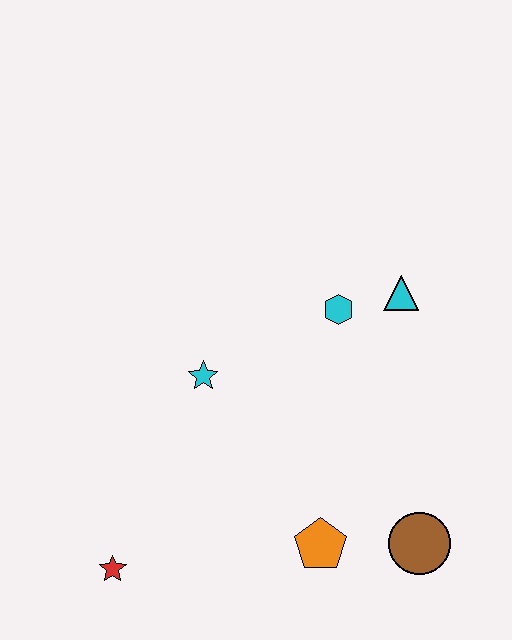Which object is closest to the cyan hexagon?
The cyan triangle is closest to the cyan hexagon.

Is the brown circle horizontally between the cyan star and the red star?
No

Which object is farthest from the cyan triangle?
The red star is farthest from the cyan triangle.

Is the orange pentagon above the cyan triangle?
No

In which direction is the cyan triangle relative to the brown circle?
The cyan triangle is above the brown circle.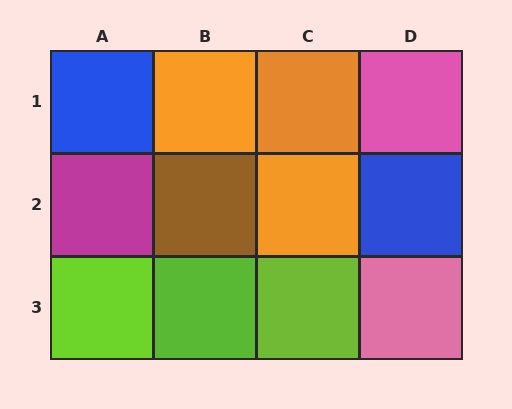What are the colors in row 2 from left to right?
Magenta, brown, orange, blue.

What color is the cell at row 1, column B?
Orange.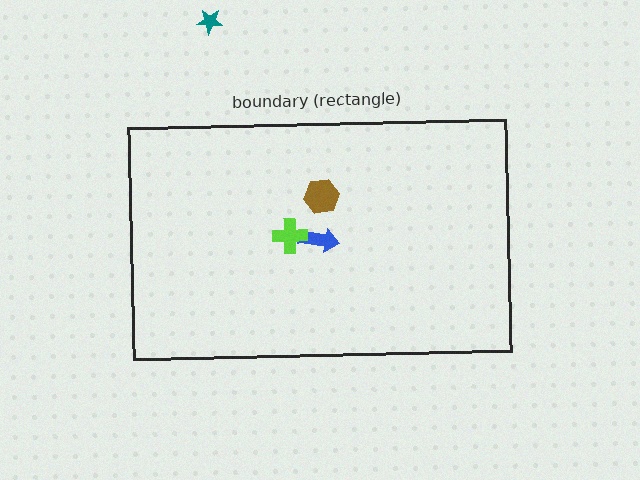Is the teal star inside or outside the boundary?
Outside.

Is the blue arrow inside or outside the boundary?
Inside.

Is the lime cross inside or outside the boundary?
Inside.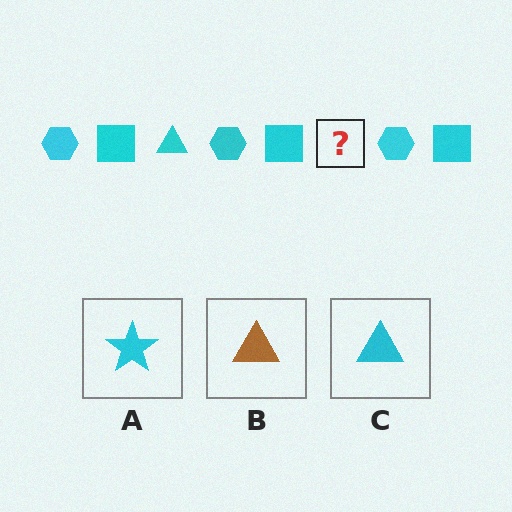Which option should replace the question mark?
Option C.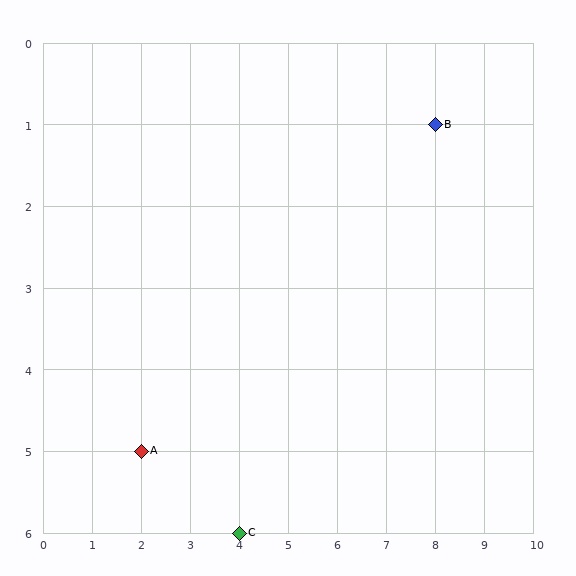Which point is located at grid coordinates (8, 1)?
Point B is at (8, 1).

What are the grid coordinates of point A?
Point A is at grid coordinates (2, 5).